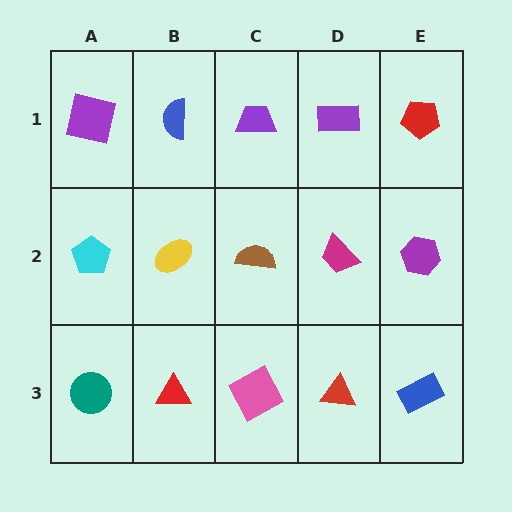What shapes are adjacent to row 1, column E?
A purple hexagon (row 2, column E), a purple rectangle (row 1, column D).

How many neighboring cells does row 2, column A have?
3.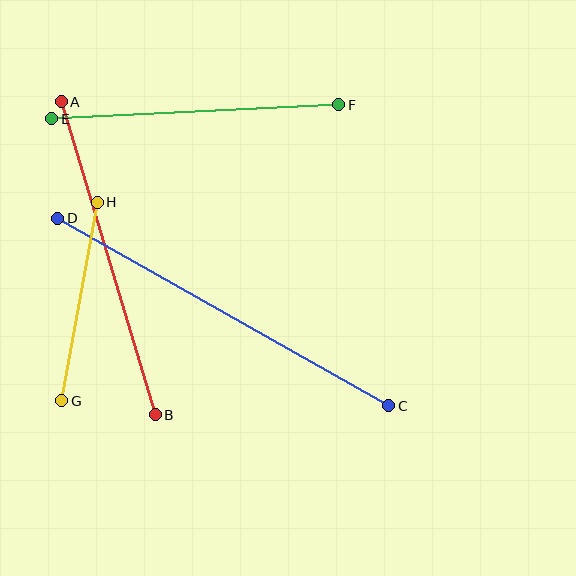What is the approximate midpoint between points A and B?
The midpoint is at approximately (108, 258) pixels.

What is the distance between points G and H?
The distance is approximately 202 pixels.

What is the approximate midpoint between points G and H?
The midpoint is at approximately (80, 301) pixels.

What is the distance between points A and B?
The distance is approximately 327 pixels.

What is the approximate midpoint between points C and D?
The midpoint is at approximately (223, 312) pixels.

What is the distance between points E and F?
The distance is approximately 288 pixels.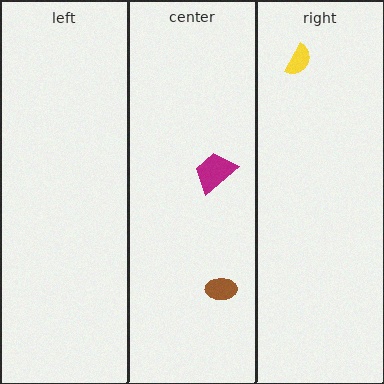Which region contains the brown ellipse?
The center region.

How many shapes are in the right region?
1.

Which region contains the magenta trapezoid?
The center region.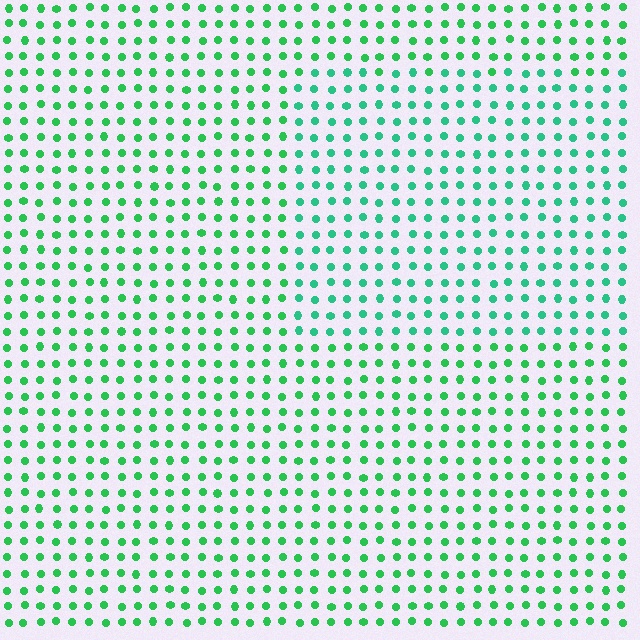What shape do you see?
I see a rectangle.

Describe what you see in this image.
The image is filled with small green elements in a uniform arrangement. A rectangle-shaped region is visible where the elements are tinted to a slightly different hue, forming a subtle color boundary.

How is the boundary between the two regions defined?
The boundary is defined purely by a slight shift in hue (about 21 degrees). Spacing, size, and orientation are identical on both sides.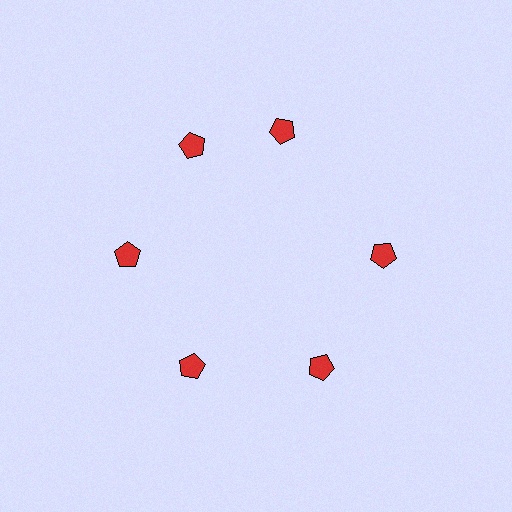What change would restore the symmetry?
The symmetry would be restored by rotating it back into even spacing with its neighbors so that all 6 pentagons sit at equal angles and equal distance from the center.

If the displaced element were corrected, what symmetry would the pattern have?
It would have 6-fold rotational symmetry — the pattern would map onto itself every 60 degrees.